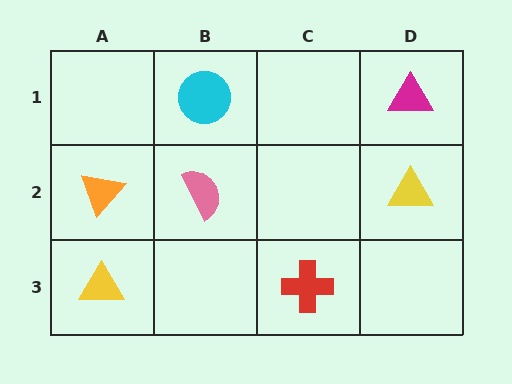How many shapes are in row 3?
2 shapes.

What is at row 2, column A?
An orange triangle.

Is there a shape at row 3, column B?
No, that cell is empty.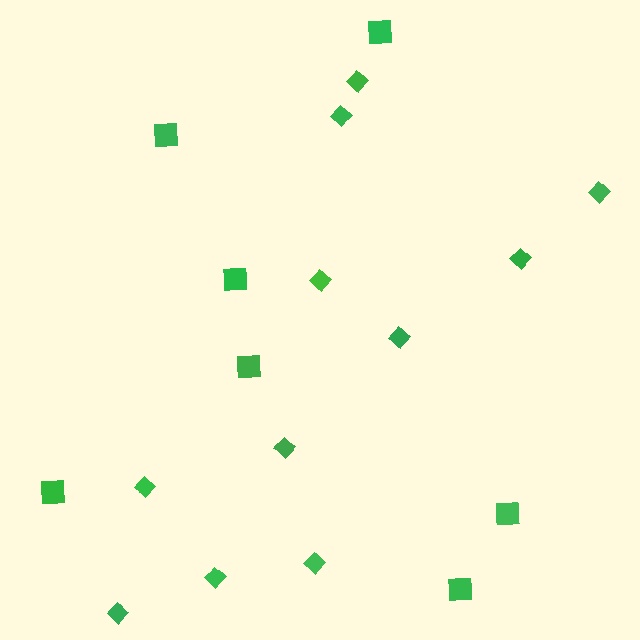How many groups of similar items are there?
There are 2 groups: one group of squares (7) and one group of diamonds (11).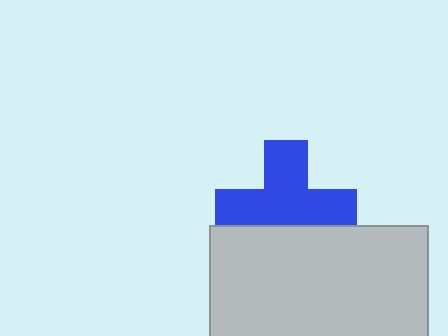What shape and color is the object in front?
The object in front is a light gray rectangle.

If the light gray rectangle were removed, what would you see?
You would see the complete blue cross.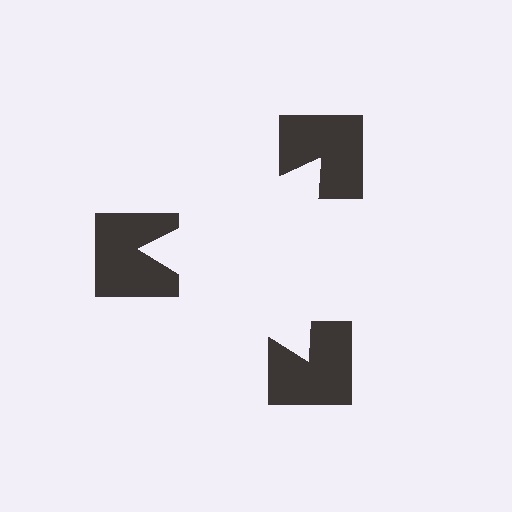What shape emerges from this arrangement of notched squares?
An illusory triangle — its edges are inferred from the aligned wedge cuts in the notched squares, not physically drawn.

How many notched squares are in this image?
There are 3 — one at each vertex of the illusory triangle.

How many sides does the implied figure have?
3 sides.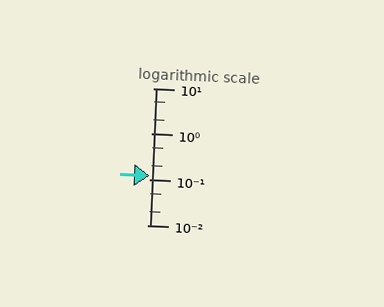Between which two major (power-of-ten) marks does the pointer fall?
The pointer is between 0.1 and 1.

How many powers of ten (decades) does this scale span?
The scale spans 3 decades, from 0.01 to 10.